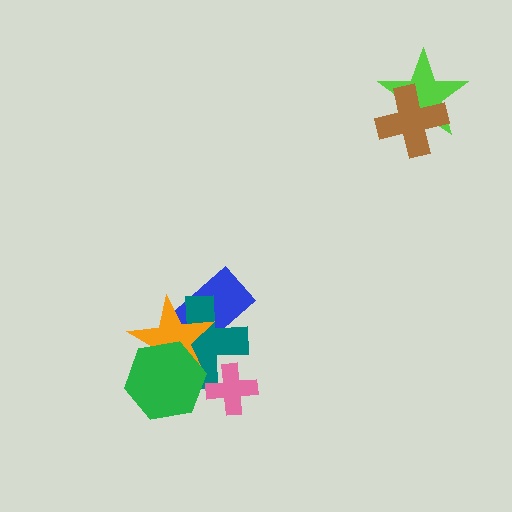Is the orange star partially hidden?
Yes, it is partially covered by another shape.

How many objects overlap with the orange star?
3 objects overlap with the orange star.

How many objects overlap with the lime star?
1 object overlaps with the lime star.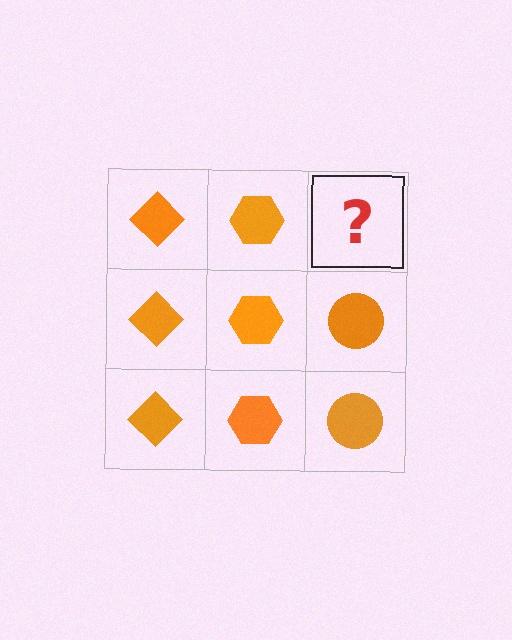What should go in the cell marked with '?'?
The missing cell should contain an orange circle.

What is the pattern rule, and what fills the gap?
The rule is that each column has a consistent shape. The gap should be filled with an orange circle.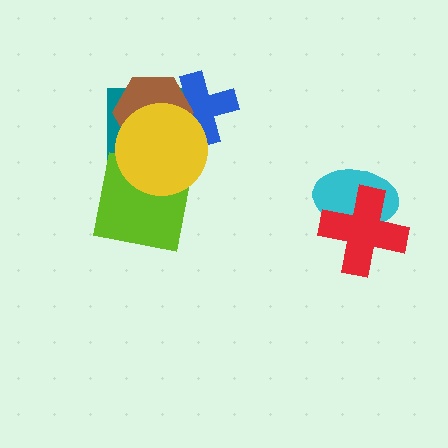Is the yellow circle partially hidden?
No, no other shape covers it.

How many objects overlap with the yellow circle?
4 objects overlap with the yellow circle.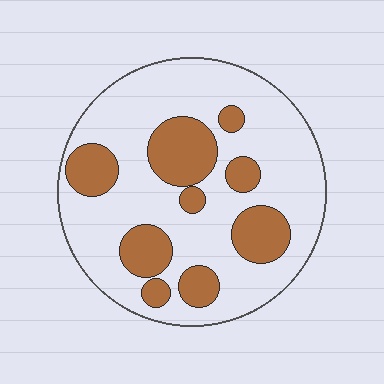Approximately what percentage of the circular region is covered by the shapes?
Approximately 25%.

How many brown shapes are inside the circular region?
9.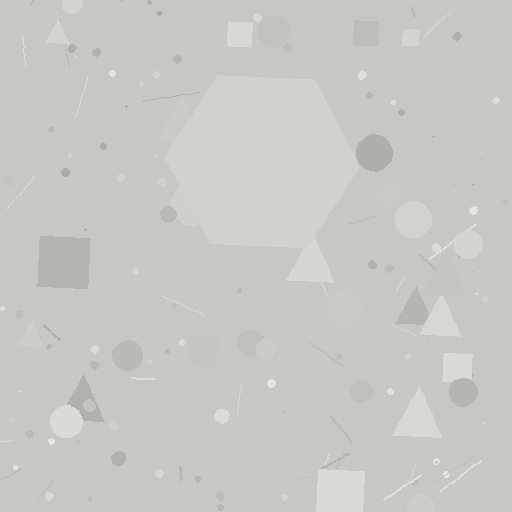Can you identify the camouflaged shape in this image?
The camouflaged shape is a hexagon.